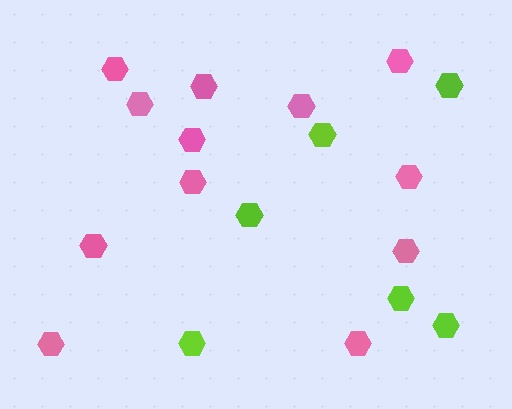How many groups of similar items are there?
There are 2 groups: one group of pink hexagons (12) and one group of lime hexagons (6).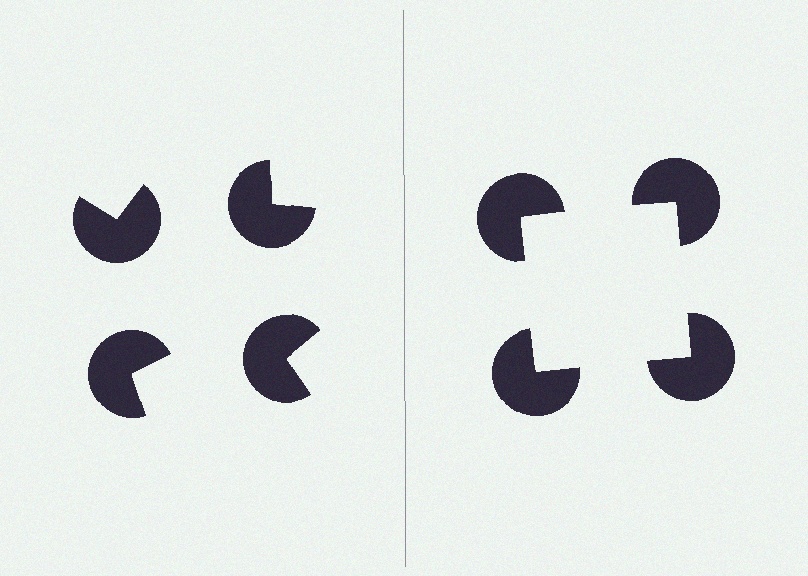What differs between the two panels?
The pac-man discs are positioned identically on both sides; only the wedge orientations differ. On the right they align to a square; on the left they are misaligned.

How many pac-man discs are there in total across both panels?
8 — 4 on each side.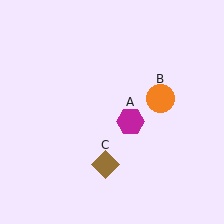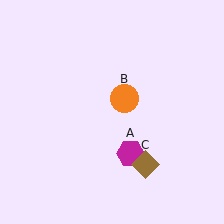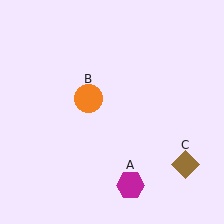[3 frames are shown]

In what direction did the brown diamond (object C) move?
The brown diamond (object C) moved right.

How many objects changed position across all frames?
3 objects changed position: magenta hexagon (object A), orange circle (object B), brown diamond (object C).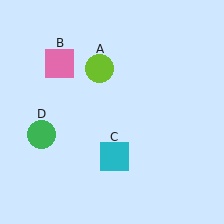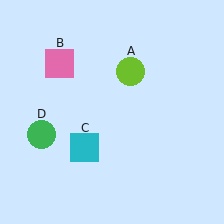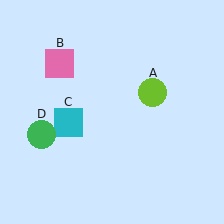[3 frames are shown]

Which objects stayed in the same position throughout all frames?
Pink square (object B) and green circle (object D) remained stationary.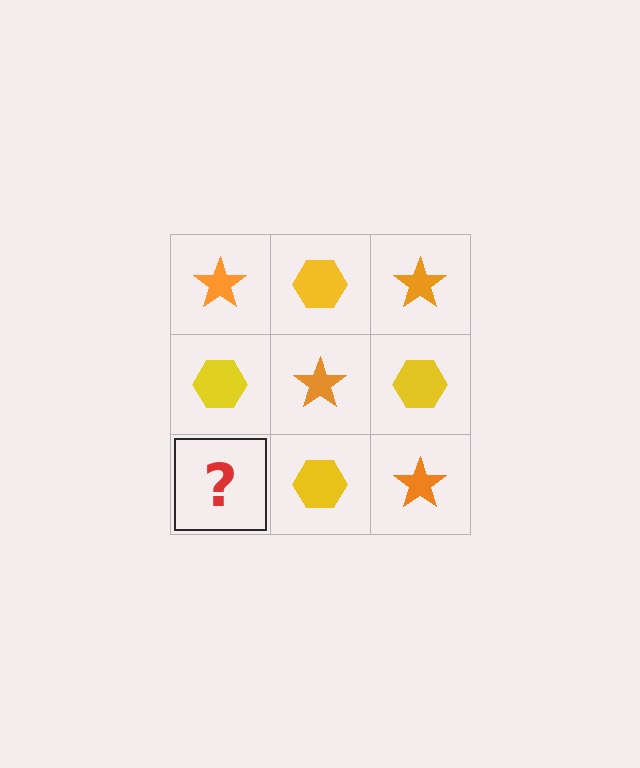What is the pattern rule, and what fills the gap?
The rule is that it alternates orange star and yellow hexagon in a checkerboard pattern. The gap should be filled with an orange star.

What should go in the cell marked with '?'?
The missing cell should contain an orange star.